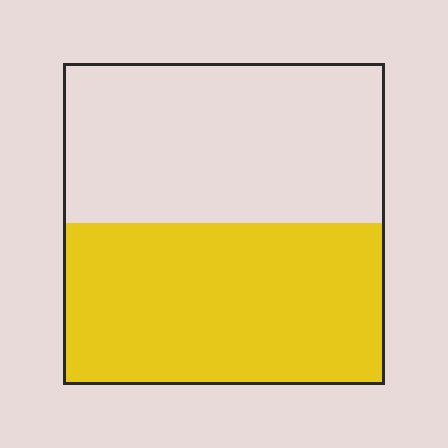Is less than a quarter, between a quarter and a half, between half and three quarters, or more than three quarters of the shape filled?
Between half and three quarters.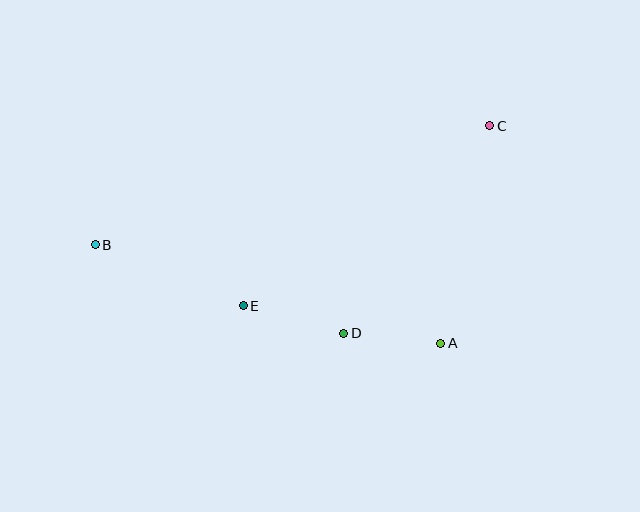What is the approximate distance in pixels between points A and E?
The distance between A and E is approximately 201 pixels.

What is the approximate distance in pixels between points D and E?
The distance between D and E is approximately 104 pixels.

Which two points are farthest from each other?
Points B and C are farthest from each other.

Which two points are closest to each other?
Points A and D are closest to each other.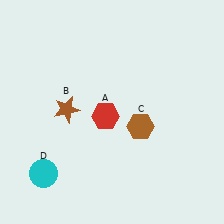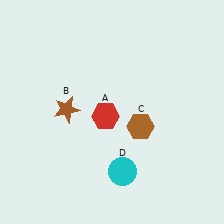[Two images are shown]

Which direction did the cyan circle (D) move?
The cyan circle (D) moved right.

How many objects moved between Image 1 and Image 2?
1 object moved between the two images.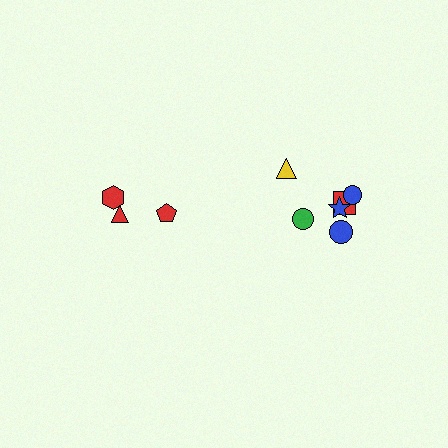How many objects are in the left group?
There are 3 objects.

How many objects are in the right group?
There are 6 objects.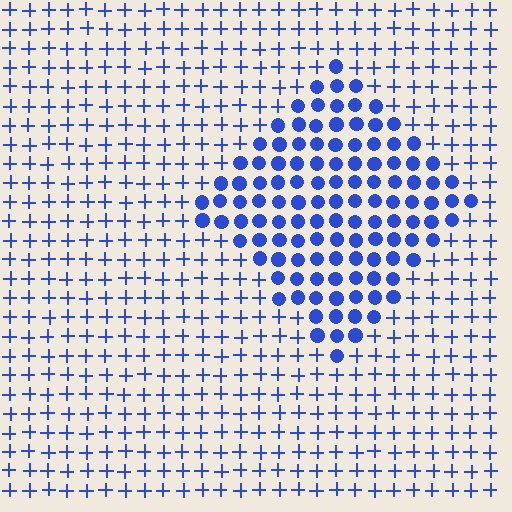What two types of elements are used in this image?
The image uses circles inside the diamond region and plus signs outside it.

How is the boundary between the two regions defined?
The boundary is defined by a change in element shape: circles inside vs. plus signs outside. All elements share the same color and spacing.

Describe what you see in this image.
The image is filled with small blue elements arranged in a uniform grid. A diamond-shaped region contains circles, while the surrounding area contains plus signs. The boundary is defined purely by the change in element shape.